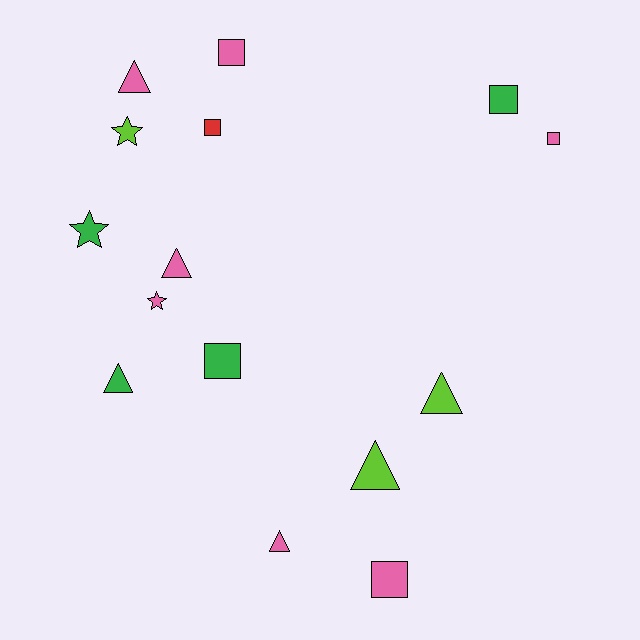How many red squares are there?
There is 1 red square.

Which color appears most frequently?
Pink, with 7 objects.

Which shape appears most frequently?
Square, with 6 objects.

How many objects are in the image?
There are 15 objects.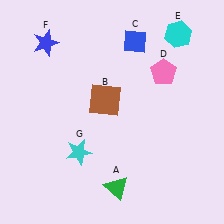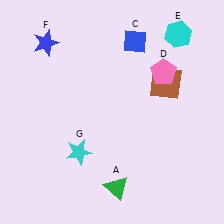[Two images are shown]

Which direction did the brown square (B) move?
The brown square (B) moved right.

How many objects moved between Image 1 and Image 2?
1 object moved between the two images.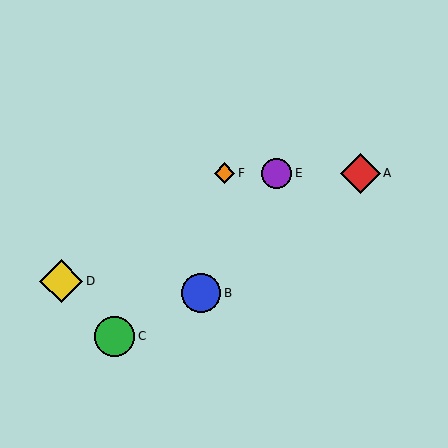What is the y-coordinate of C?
Object C is at y≈336.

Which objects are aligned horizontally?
Objects A, E, F are aligned horizontally.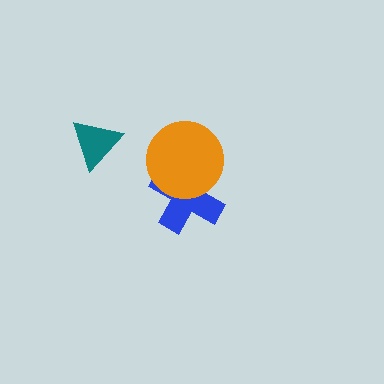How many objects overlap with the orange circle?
1 object overlaps with the orange circle.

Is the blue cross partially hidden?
Yes, it is partially covered by another shape.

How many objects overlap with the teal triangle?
0 objects overlap with the teal triangle.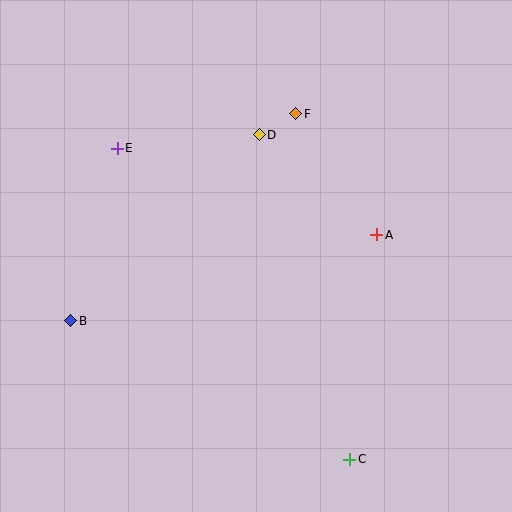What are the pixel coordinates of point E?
Point E is at (117, 148).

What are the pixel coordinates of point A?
Point A is at (377, 235).